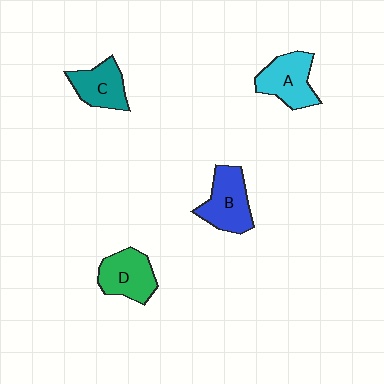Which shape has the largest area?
Shape B (blue).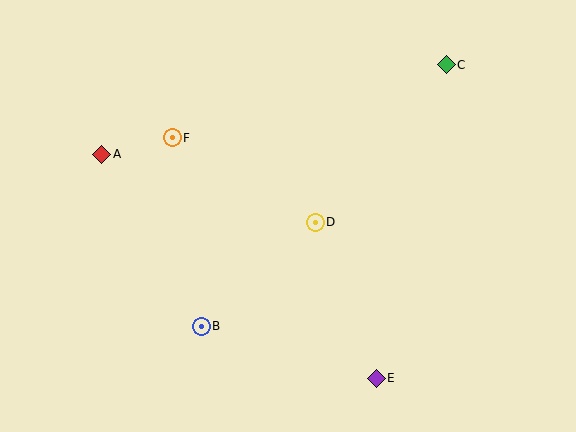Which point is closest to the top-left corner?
Point A is closest to the top-left corner.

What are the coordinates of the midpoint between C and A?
The midpoint between C and A is at (274, 110).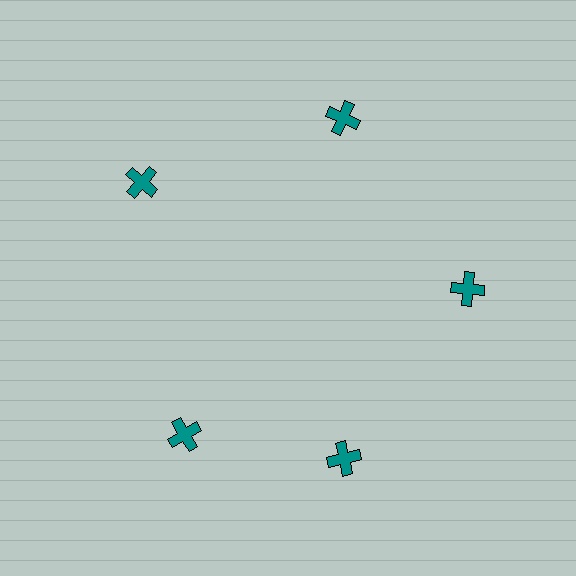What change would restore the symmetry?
The symmetry would be restored by rotating it back into even spacing with its neighbors so that all 5 crosses sit at equal angles and equal distance from the center.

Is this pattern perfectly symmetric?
No. The 5 teal crosses are arranged in a ring, but one element near the 8 o'clock position is rotated out of alignment along the ring, breaking the 5-fold rotational symmetry.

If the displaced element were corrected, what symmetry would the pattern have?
It would have 5-fold rotational symmetry — the pattern would map onto itself every 72 degrees.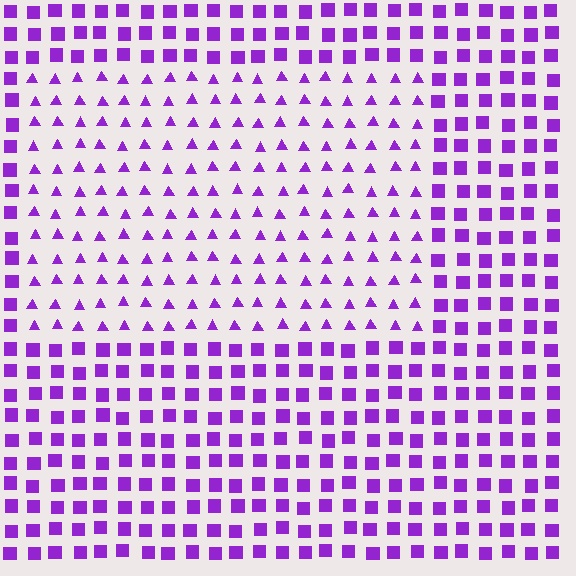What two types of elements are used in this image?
The image uses triangles inside the rectangle region and squares outside it.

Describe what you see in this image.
The image is filled with small purple elements arranged in a uniform grid. A rectangle-shaped region contains triangles, while the surrounding area contains squares. The boundary is defined purely by the change in element shape.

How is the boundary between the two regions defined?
The boundary is defined by a change in element shape: triangles inside vs. squares outside. All elements share the same color and spacing.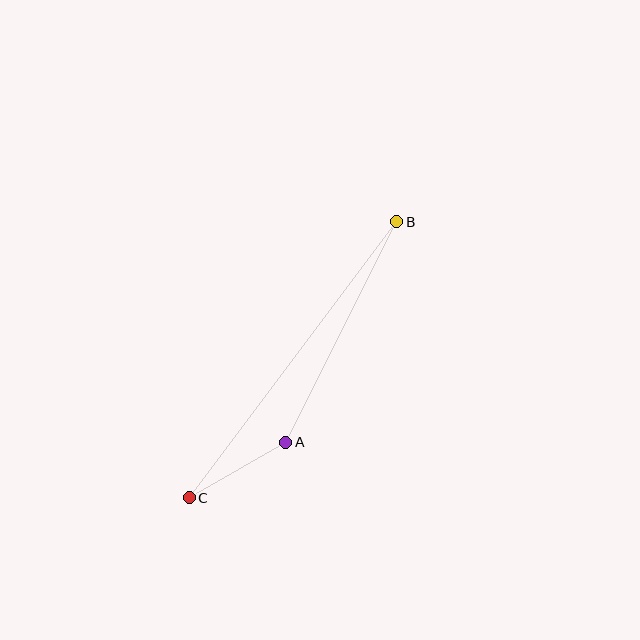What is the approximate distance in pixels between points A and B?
The distance between A and B is approximately 247 pixels.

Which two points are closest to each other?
Points A and C are closest to each other.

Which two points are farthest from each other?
Points B and C are farthest from each other.